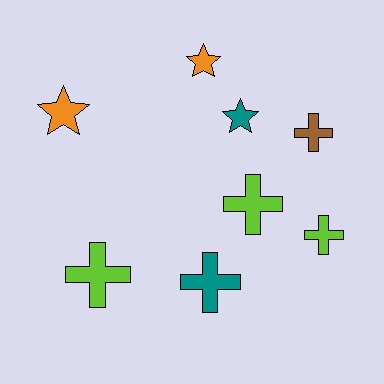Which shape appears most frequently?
Cross, with 5 objects.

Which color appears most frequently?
Lime, with 3 objects.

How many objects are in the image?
There are 8 objects.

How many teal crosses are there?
There is 1 teal cross.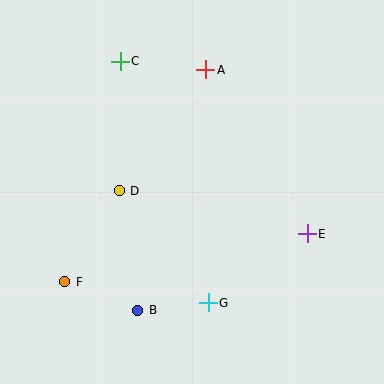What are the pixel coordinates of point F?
Point F is at (65, 282).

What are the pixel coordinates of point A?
Point A is at (206, 70).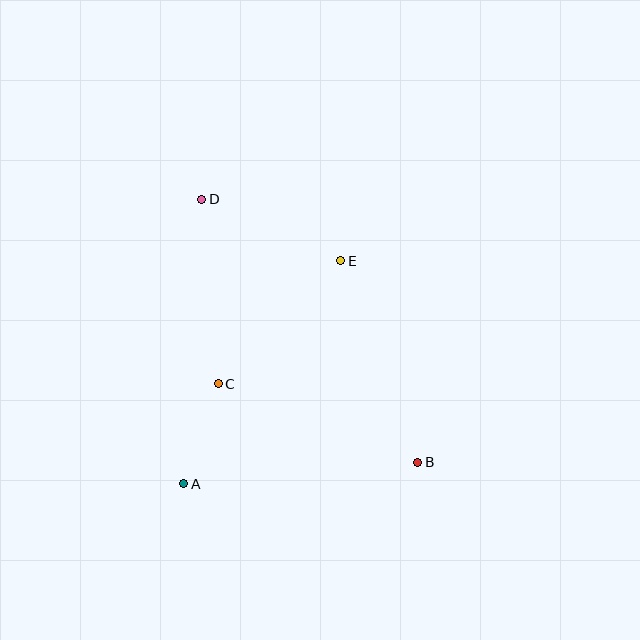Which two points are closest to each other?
Points A and C are closest to each other.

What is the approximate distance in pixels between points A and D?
The distance between A and D is approximately 285 pixels.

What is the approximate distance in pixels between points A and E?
The distance between A and E is approximately 273 pixels.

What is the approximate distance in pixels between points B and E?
The distance between B and E is approximately 216 pixels.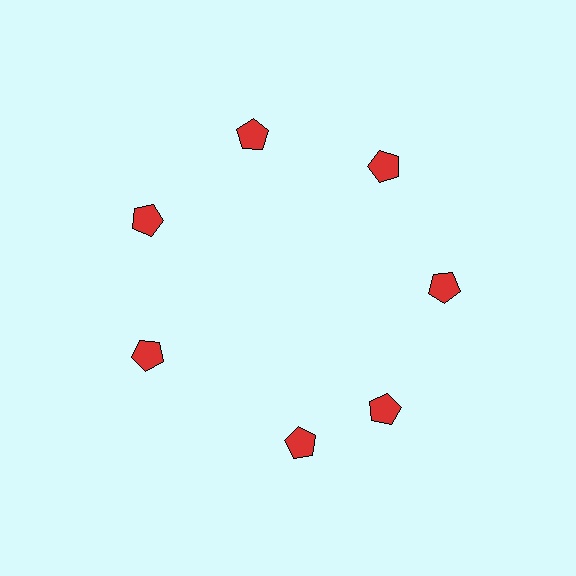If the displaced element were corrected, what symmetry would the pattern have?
It would have 7-fold rotational symmetry — the pattern would map onto itself every 51 degrees.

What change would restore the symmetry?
The symmetry would be restored by rotating it back into even spacing with its neighbors so that all 7 pentagons sit at equal angles and equal distance from the center.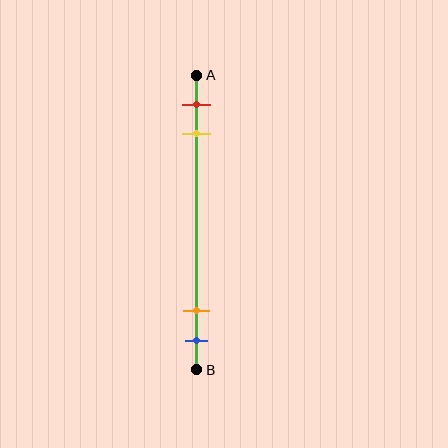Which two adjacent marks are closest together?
The orange and blue marks are the closest adjacent pair.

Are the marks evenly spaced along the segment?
No, the marks are not evenly spaced.